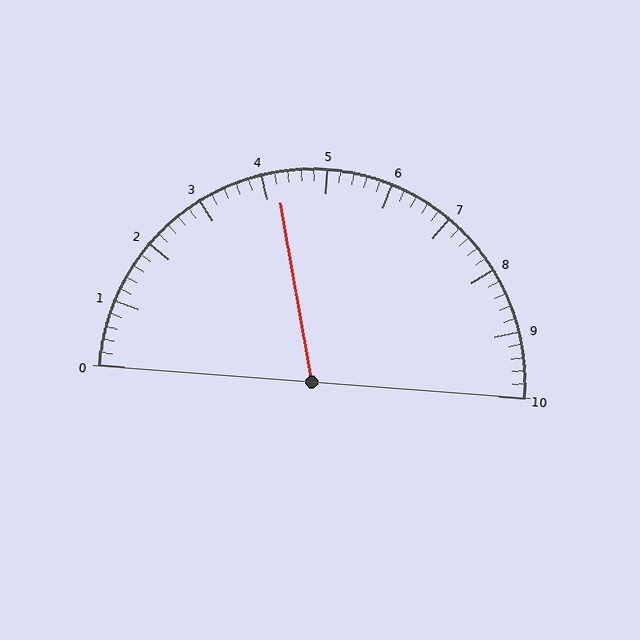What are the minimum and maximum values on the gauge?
The gauge ranges from 0 to 10.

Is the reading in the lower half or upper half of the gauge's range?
The reading is in the lower half of the range (0 to 10).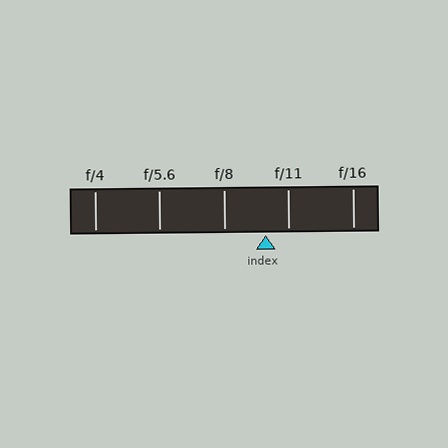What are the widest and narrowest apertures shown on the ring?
The widest aperture shown is f/4 and the narrowest is f/16.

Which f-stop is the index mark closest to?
The index mark is closest to f/11.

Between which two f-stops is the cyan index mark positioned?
The index mark is between f/8 and f/11.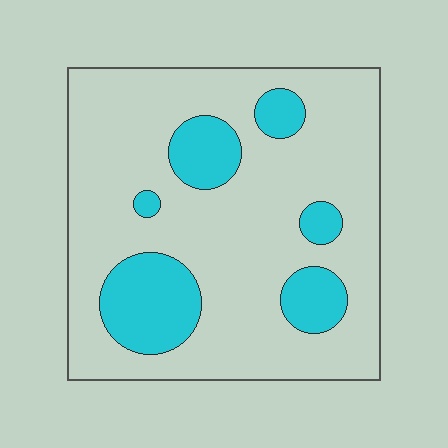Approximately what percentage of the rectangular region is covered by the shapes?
Approximately 20%.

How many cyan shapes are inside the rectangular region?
6.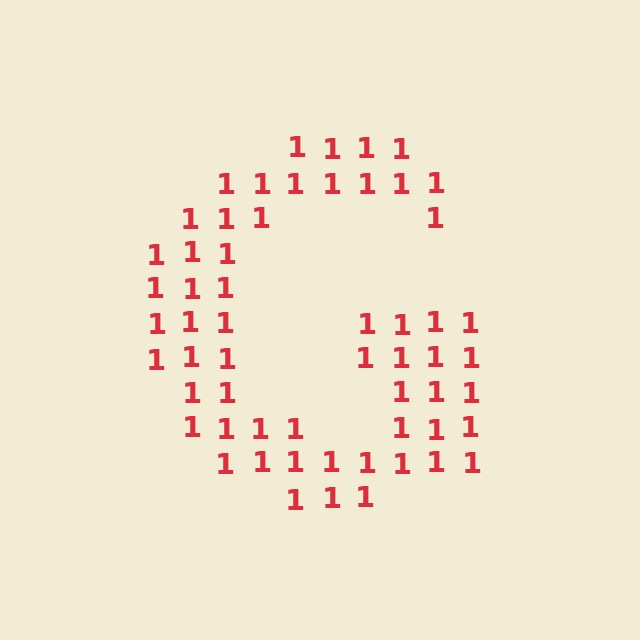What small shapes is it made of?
It is made of small digit 1's.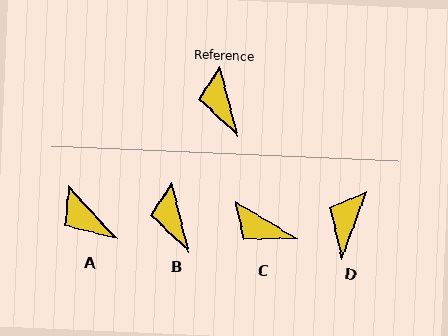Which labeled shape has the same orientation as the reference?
B.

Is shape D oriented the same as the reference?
No, it is off by about 34 degrees.